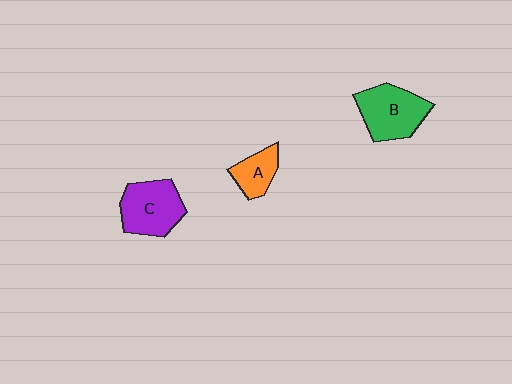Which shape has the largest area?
Shape B (green).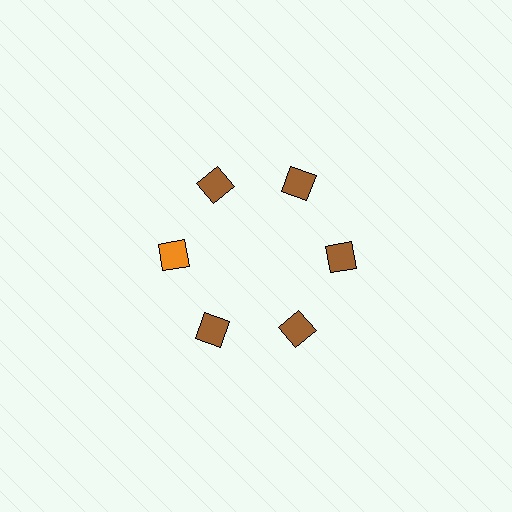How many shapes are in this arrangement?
There are 6 shapes arranged in a ring pattern.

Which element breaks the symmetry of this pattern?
The orange diamond at roughly the 9 o'clock position breaks the symmetry. All other shapes are brown diamonds.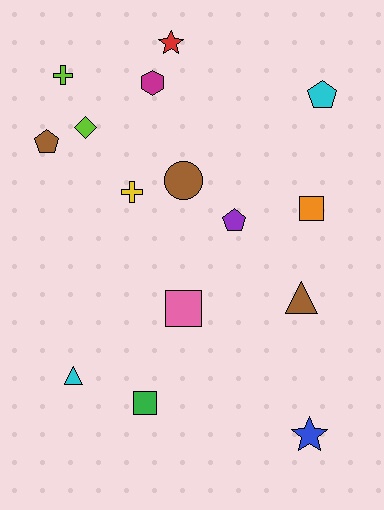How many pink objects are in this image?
There is 1 pink object.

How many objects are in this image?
There are 15 objects.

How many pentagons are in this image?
There are 3 pentagons.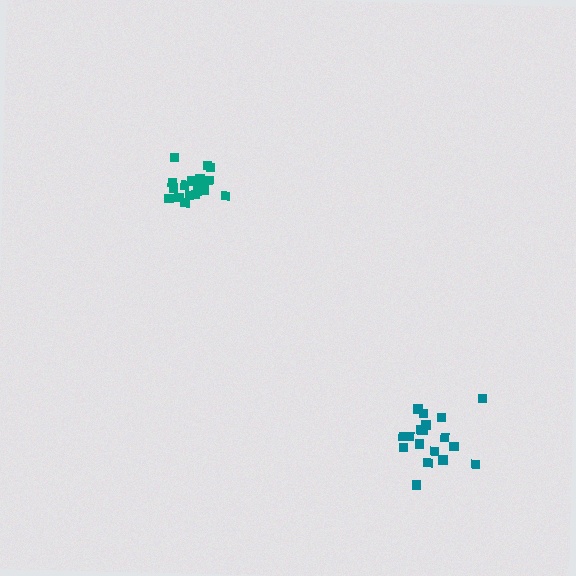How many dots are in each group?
Group 1: 18 dots, Group 2: 18 dots (36 total).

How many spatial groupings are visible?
There are 2 spatial groupings.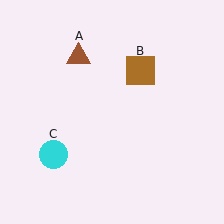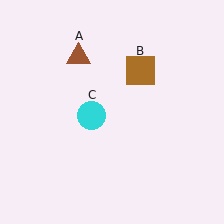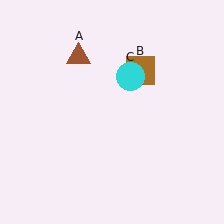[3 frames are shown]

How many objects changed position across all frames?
1 object changed position: cyan circle (object C).